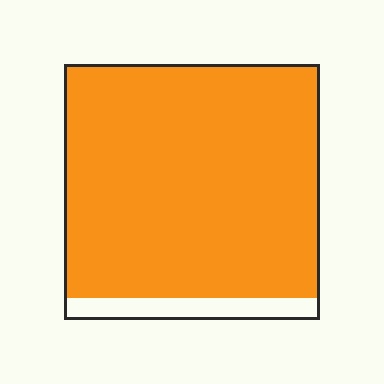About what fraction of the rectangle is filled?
About nine tenths (9/10).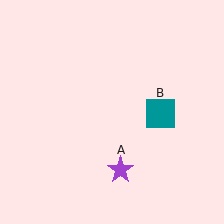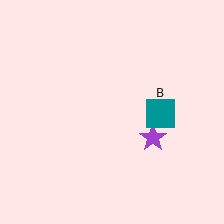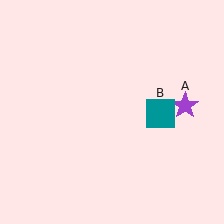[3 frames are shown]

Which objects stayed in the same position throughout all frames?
Teal square (object B) remained stationary.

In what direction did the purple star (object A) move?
The purple star (object A) moved up and to the right.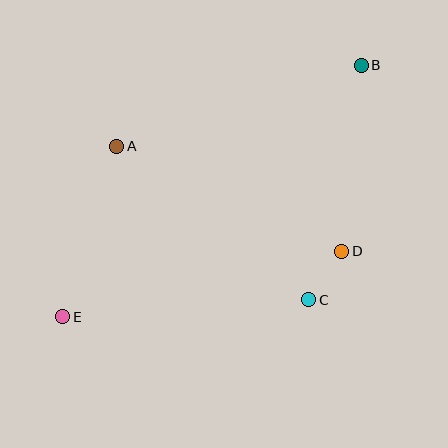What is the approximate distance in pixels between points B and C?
The distance between B and C is approximately 240 pixels.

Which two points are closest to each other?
Points C and D are closest to each other.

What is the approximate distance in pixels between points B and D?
The distance between B and D is approximately 187 pixels.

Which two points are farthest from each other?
Points B and E are farthest from each other.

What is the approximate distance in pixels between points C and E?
The distance between C and E is approximately 246 pixels.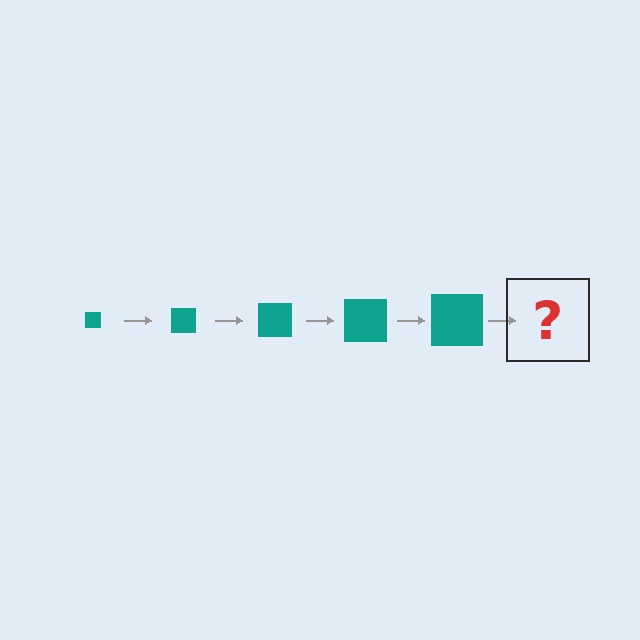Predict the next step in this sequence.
The next step is a teal square, larger than the previous one.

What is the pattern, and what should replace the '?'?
The pattern is that the square gets progressively larger each step. The '?' should be a teal square, larger than the previous one.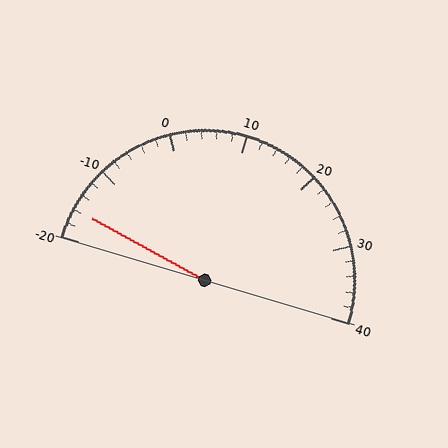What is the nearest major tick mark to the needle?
The nearest major tick mark is -20.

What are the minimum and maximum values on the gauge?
The gauge ranges from -20 to 40.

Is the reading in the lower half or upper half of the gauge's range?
The reading is in the lower half of the range (-20 to 40).